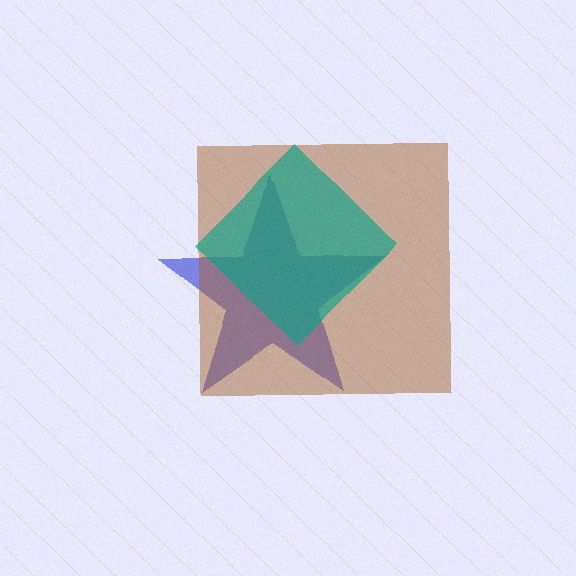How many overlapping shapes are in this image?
There are 3 overlapping shapes in the image.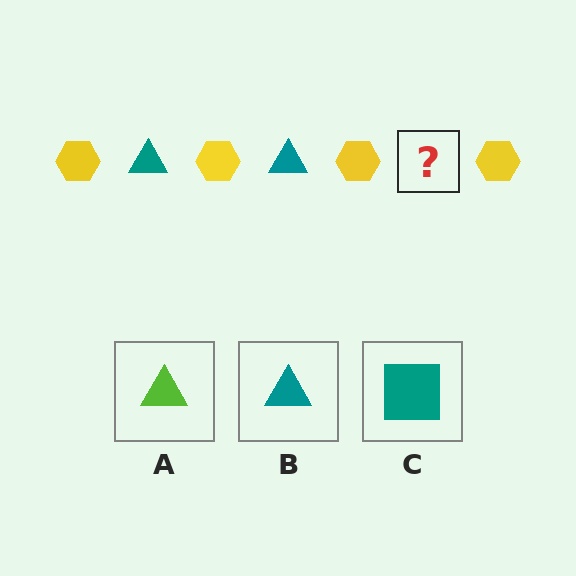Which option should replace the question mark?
Option B.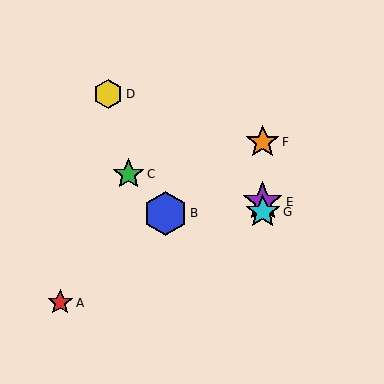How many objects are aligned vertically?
3 objects (E, F, G) are aligned vertically.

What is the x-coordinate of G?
Object G is at x≈263.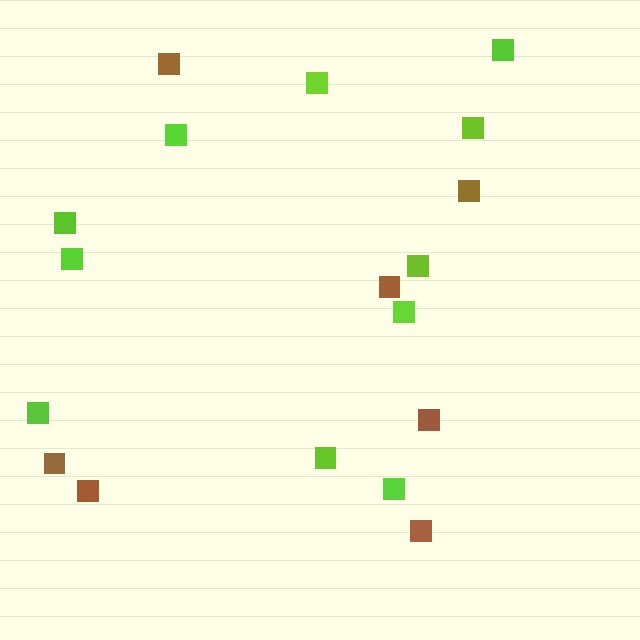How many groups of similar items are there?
There are 2 groups: one group of lime squares (11) and one group of brown squares (7).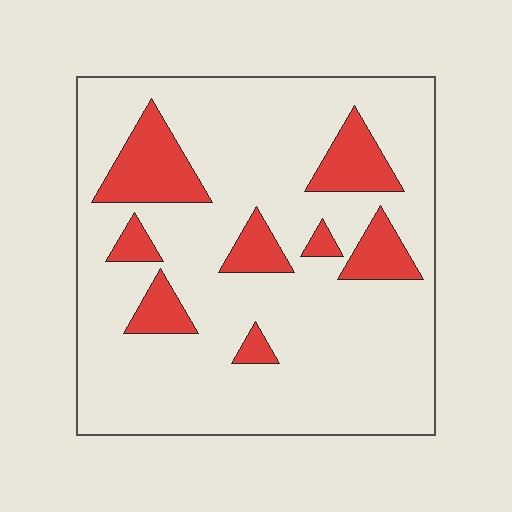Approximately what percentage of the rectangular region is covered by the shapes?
Approximately 20%.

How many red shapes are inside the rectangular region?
8.